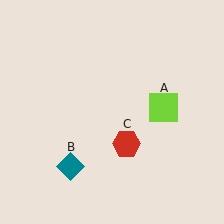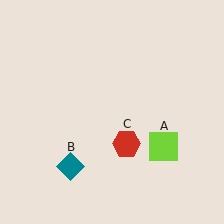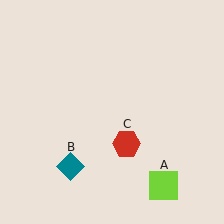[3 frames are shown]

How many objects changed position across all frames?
1 object changed position: lime square (object A).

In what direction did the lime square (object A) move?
The lime square (object A) moved down.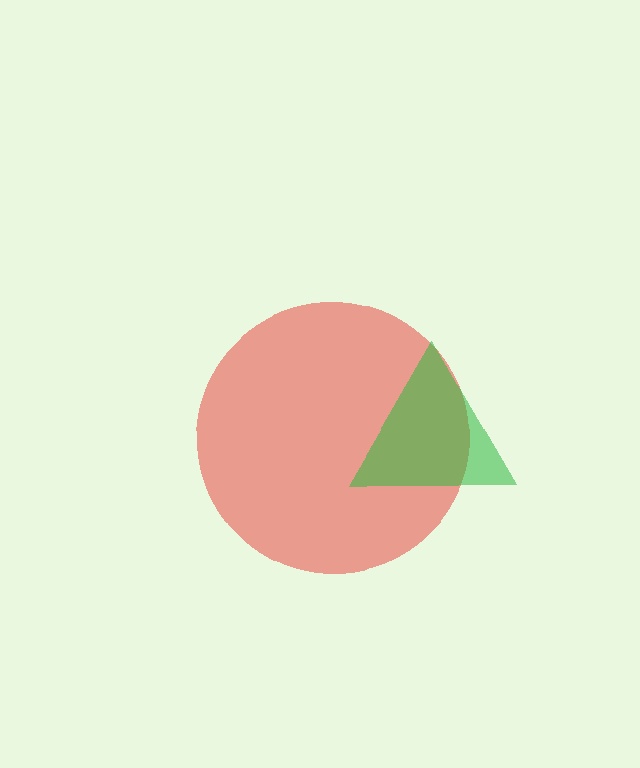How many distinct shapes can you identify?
There are 2 distinct shapes: a red circle, a green triangle.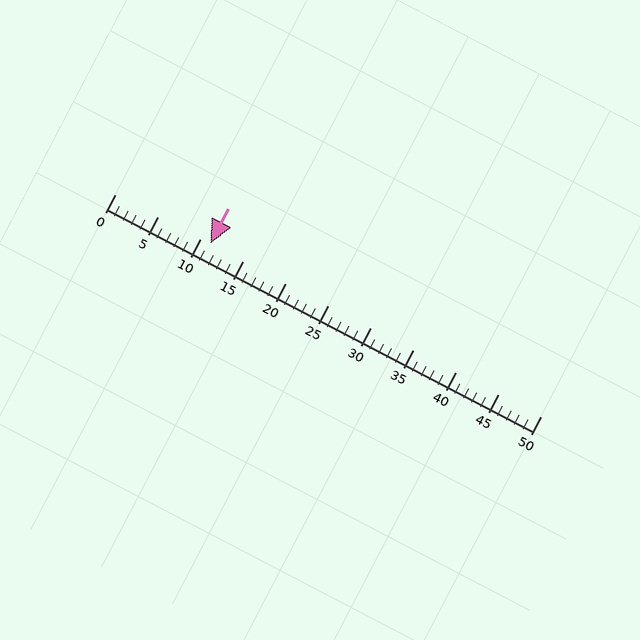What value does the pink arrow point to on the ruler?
The pink arrow points to approximately 11.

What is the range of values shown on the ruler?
The ruler shows values from 0 to 50.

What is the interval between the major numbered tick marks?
The major tick marks are spaced 5 units apart.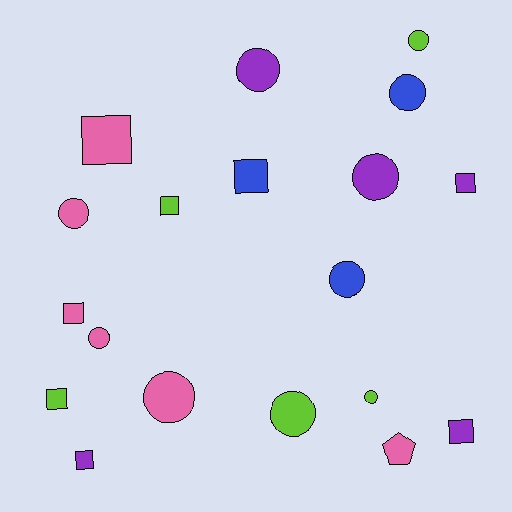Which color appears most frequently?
Pink, with 6 objects.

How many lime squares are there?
There are 2 lime squares.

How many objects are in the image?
There are 19 objects.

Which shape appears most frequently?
Circle, with 10 objects.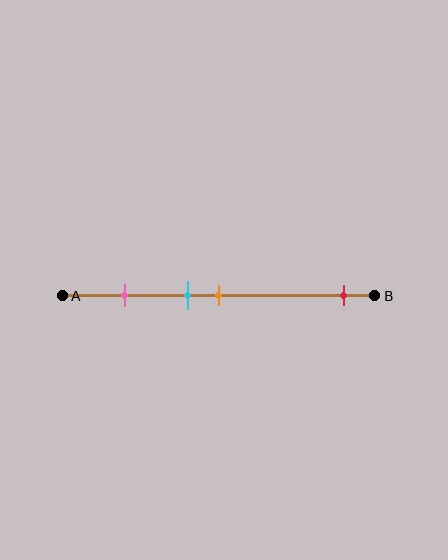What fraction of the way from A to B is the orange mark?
The orange mark is approximately 50% (0.5) of the way from A to B.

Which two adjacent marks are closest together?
The cyan and orange marks are the closest adjacent pair.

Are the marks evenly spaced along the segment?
No, the marks are not evenly spaced.